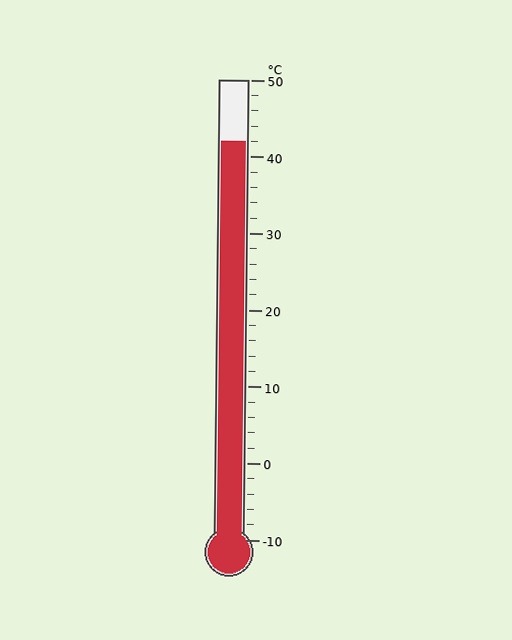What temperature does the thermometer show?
The thermometer shows approximately 42°C.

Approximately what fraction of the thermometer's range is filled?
The thermometer is filled to approximately 85% of its range.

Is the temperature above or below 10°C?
The temperature is above 10°C.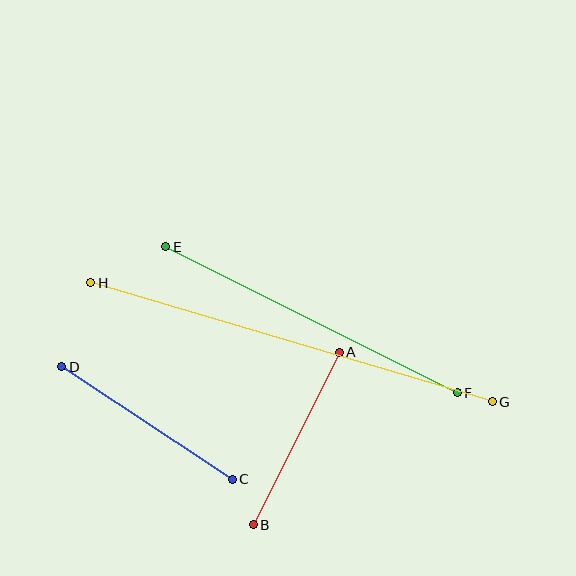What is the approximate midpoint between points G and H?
The midpoint is at approximately (291, 342) pixels.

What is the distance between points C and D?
The distance is approximately 204 pixels.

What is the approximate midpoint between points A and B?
The midpoint is at approximately (296, 438) pixels.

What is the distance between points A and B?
The distance is approximately 193 pixels.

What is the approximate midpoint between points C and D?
The midpoint is at approximately (147, 423) pixels.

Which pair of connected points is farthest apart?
Points G and H are farthest apart.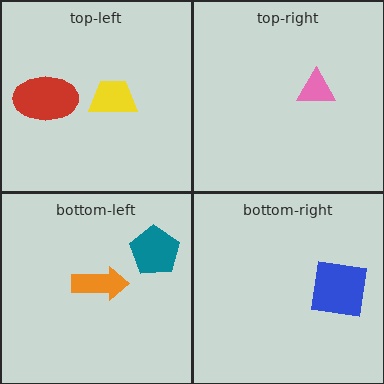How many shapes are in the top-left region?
2.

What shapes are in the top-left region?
The red ellipse, the yellow trapezoid.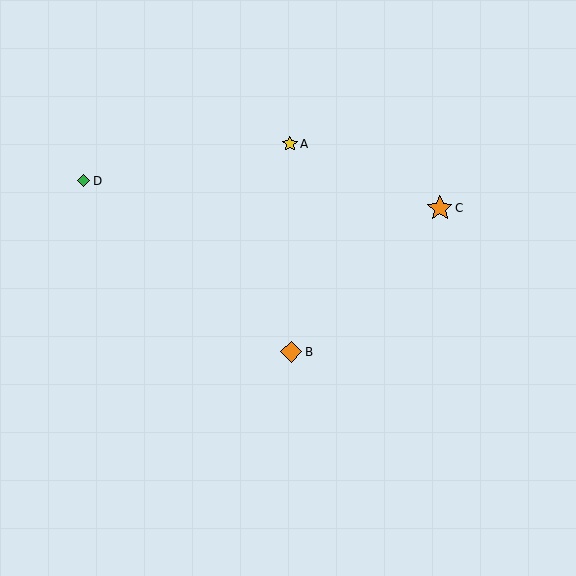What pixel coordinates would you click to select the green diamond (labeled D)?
Click at (84, 181) to select the green diamond D.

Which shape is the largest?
The orange star (labeled C) is the largest.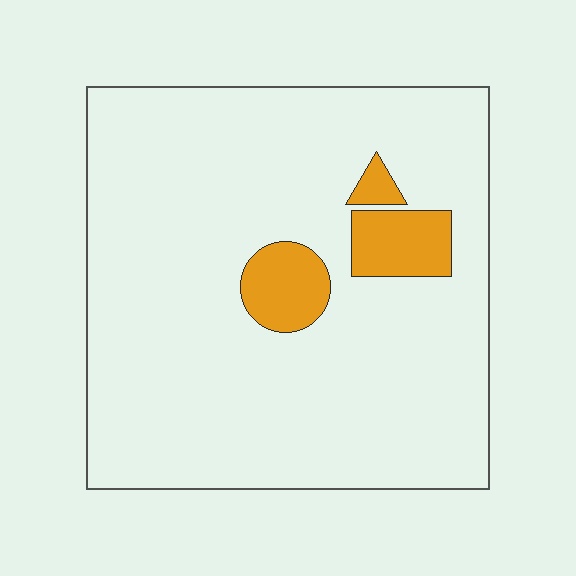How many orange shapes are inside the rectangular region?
3.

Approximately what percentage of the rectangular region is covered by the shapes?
Approximately 10%.